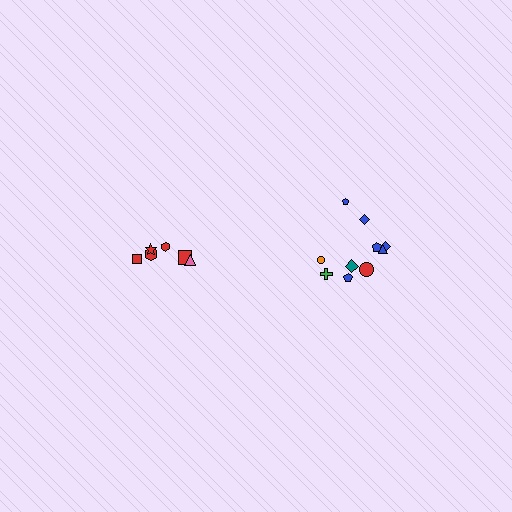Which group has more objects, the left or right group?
The right group.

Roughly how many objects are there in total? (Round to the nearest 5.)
Roughly 15 objects in total.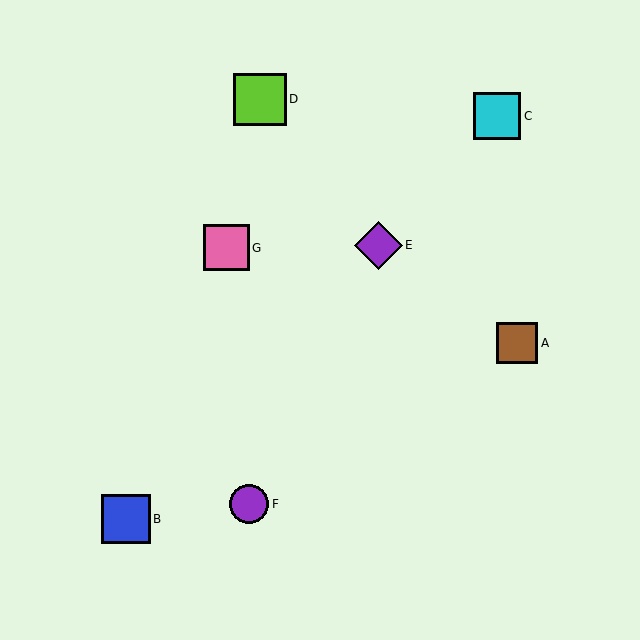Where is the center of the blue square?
The center of the blue square is at (126, 519).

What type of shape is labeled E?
Shape E is a purple diamond.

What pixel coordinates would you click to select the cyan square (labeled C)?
Click at (497, 116) to select the cyan square C.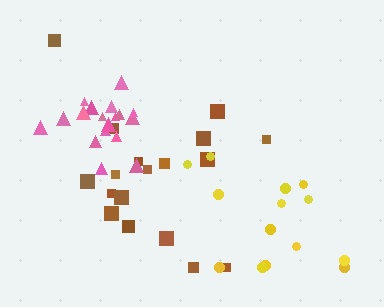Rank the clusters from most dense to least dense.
pink, yellow, brown.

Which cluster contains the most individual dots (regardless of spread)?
Brown (18).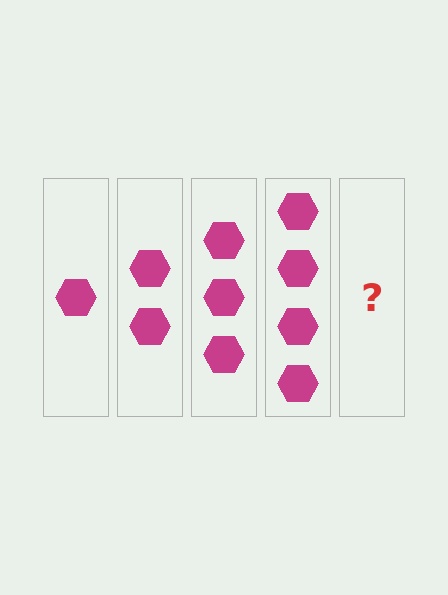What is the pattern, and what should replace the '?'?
The pattern is that each step adds one more hexagon. The '?' should be 5 hexagons.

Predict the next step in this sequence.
The next step is 5 hexagons.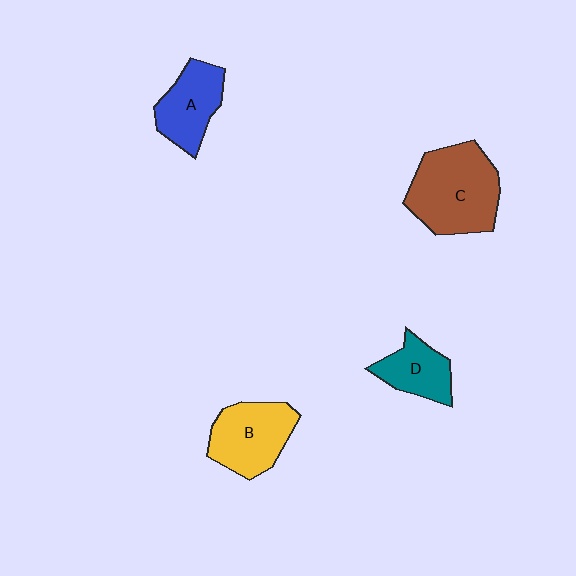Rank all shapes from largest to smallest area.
From largest to smallest: C (brown), B (yellow), A (blue), D (teal).